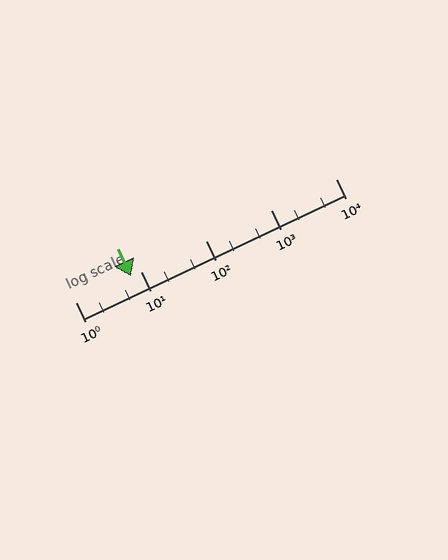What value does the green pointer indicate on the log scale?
The pointer indicates approximately 7.1.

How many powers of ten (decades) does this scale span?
The scale spans 4 decades, from 1 to 10000.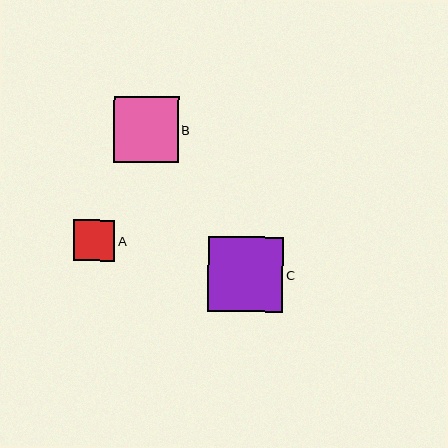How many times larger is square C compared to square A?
Square C is approximately 1.8 times the size of square A.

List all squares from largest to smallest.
From largest to smallest: C, B, A.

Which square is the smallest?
Square A is the smallest with a size of approximately 41 pixels.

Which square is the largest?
Square C is the largest with a size of approximately 75 pixels.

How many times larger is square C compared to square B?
Square C is approximately 1.1 times the size of square B.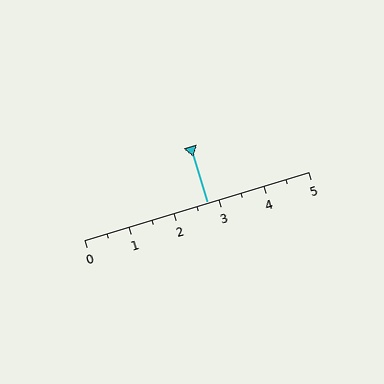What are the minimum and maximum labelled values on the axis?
The axis runs from 0 to 5.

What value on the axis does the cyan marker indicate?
The marker indicates approximately 2.8.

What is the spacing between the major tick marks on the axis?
The major ticks are spaced 1 apart.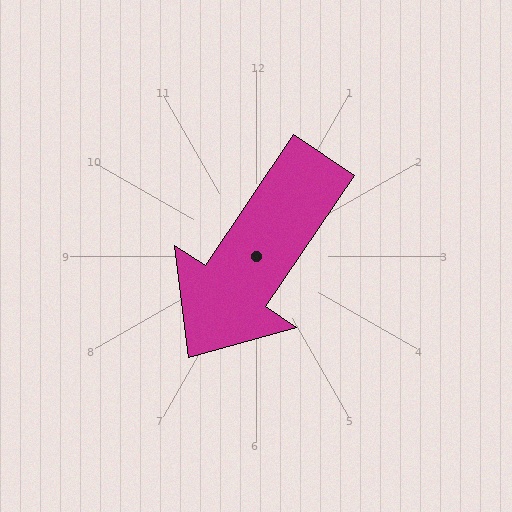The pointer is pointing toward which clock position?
Roughly 7 o'clock.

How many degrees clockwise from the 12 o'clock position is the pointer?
Approximately 214 degrees.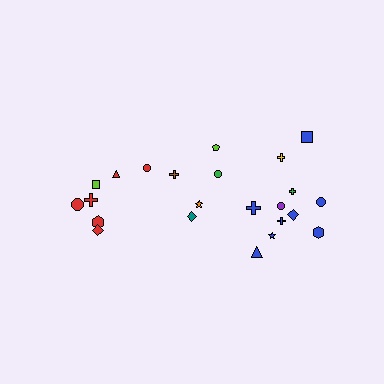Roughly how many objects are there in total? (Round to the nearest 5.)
Roughly 25 objects in total.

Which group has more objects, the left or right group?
The right group.